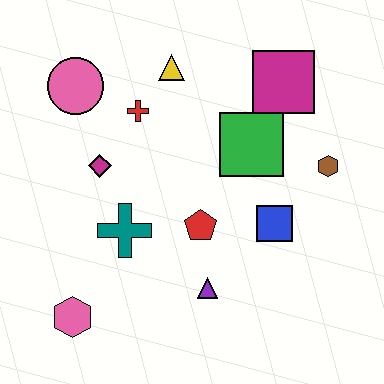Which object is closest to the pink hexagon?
The teal cross is closest to the pink hexagon.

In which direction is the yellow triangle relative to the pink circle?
The yellow triangle is to the right of the pink circle.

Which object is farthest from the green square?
The pink hexagon is farthest from the green square.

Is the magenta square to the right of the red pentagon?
Yes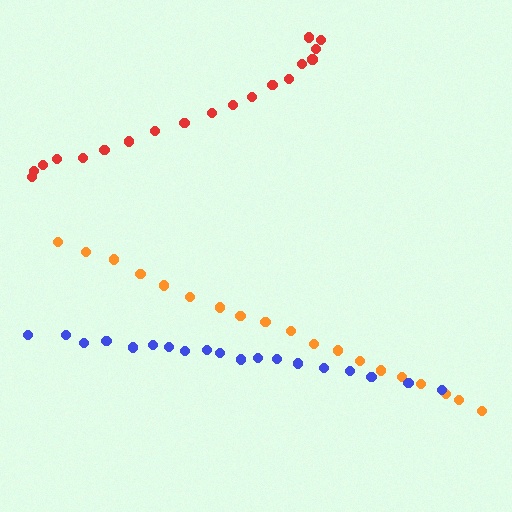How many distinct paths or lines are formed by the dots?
There are 3 distinct paths.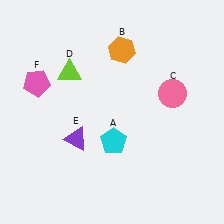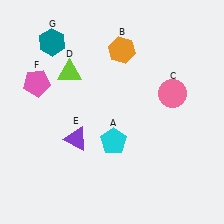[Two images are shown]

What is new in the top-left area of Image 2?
A teal hexagon (G) was added in the top-left area of Image 2.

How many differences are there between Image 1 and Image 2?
There is 1 difference between the two images.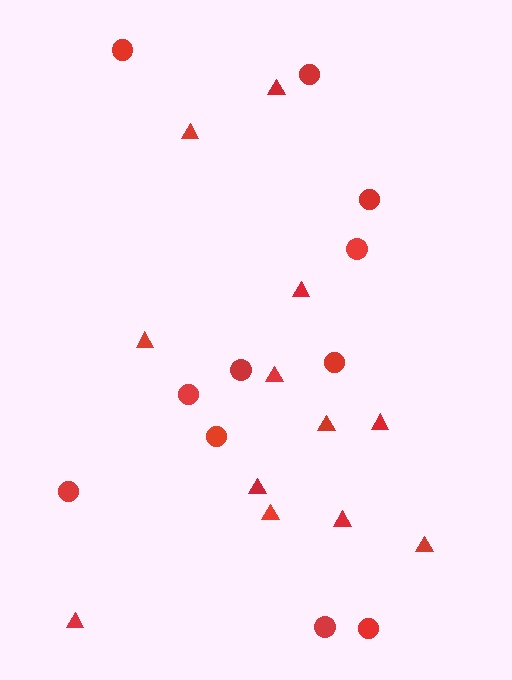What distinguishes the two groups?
There are 2 groups: one group of triangles (12) and one group of circles (11).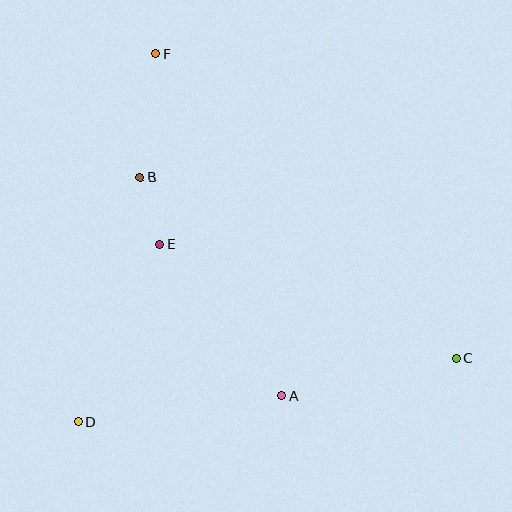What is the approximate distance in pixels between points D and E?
The distance between D and E is approximately 196 pixels.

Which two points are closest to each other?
Points B and E are closest to each other.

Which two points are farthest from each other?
Points C and F are farthest from each other.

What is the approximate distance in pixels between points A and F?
The distance between A and F is approximately 365 pixels.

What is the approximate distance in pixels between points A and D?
The distance between A and D is approximately 205 pixels.